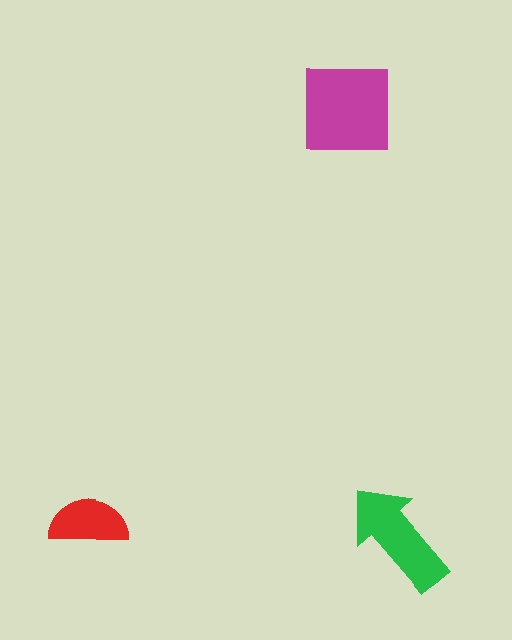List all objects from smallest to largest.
The red semicircle, the green arrow, the magenta square.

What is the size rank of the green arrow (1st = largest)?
2nd.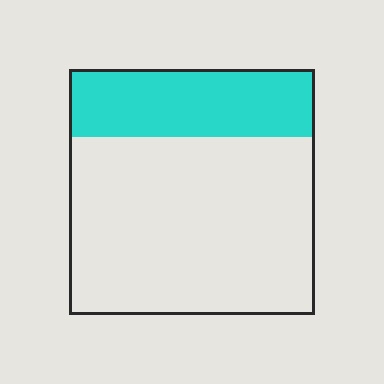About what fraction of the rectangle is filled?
About one quarter (1/4).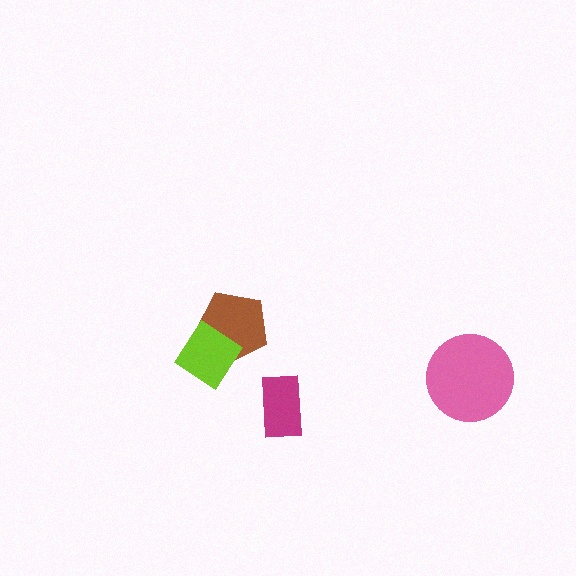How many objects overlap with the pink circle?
0 objects overlap with the pink circle.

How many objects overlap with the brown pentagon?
1 object overlaps with the brown pentagon.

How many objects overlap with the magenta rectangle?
0 objects overlap with the magenta rectangle.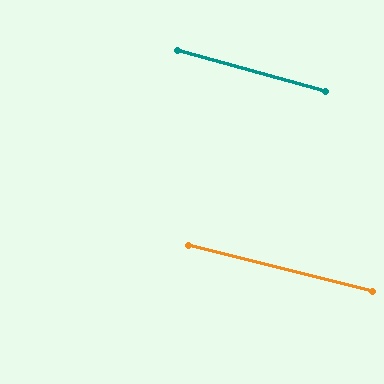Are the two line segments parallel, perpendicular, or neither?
Parallel — their directions differ by only 1.4°.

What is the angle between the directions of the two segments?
Approximately 1 degree.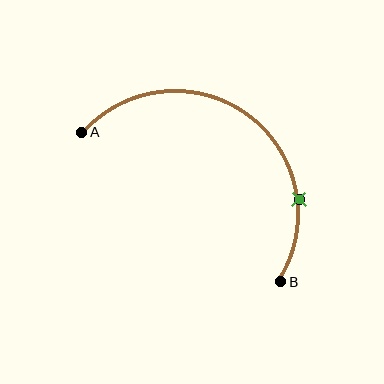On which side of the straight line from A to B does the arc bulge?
The arc bulges above and to the right of the straight line connecting A and B.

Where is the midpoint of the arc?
The arc midpoint is the point on the curve farthest from the straight line joining A and B. It sits above and to the right of that line.